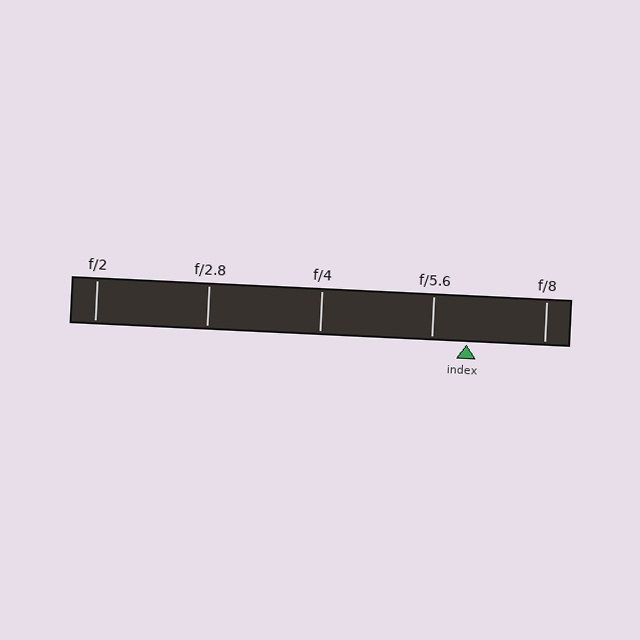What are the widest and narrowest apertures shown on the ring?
The widest aperture shown is f/2 and the narrowest is f/8.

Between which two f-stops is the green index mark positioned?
The index mark is between f/5.6 and f/8.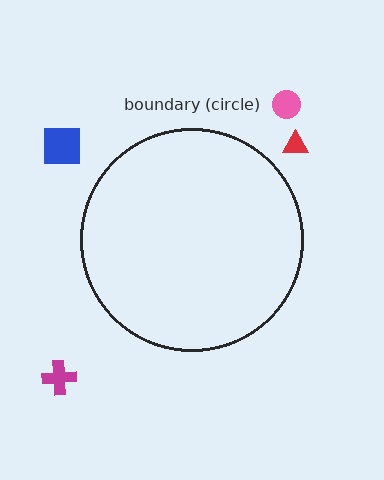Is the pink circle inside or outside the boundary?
Outside.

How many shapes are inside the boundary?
0 inside, 4 outside.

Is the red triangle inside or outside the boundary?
Outside.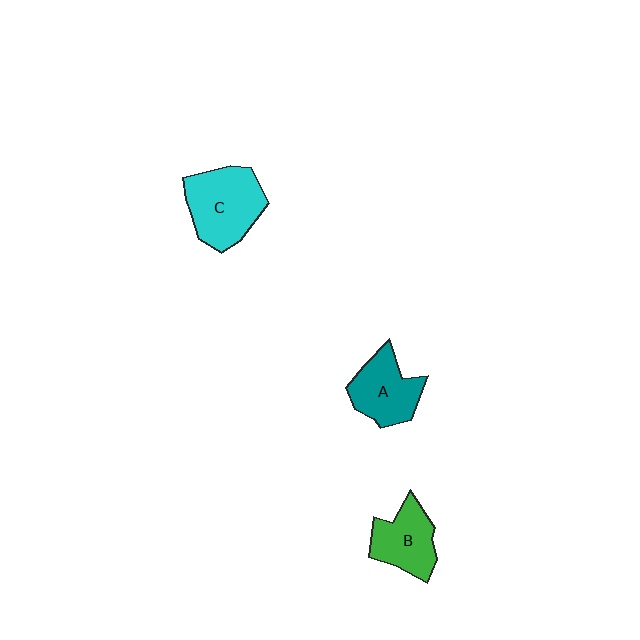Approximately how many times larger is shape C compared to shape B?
Approximately 1.4 times.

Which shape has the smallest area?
Shape B (green).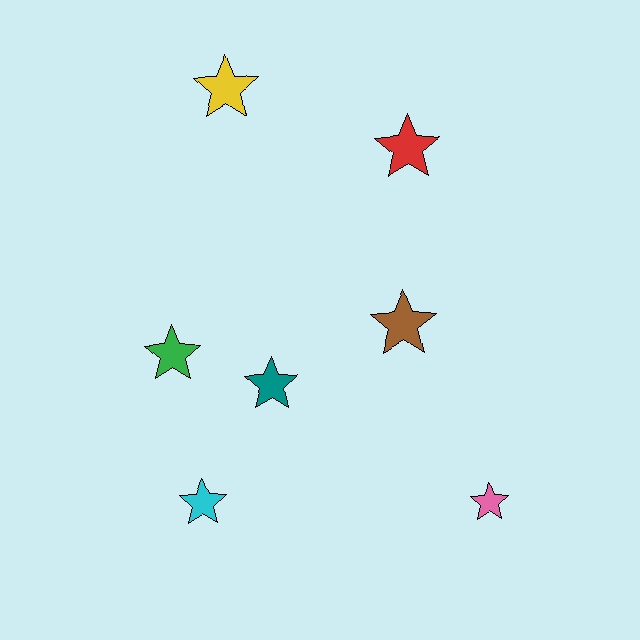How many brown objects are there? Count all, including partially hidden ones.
There is 1 brown object.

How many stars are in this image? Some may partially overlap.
There are 7 stars.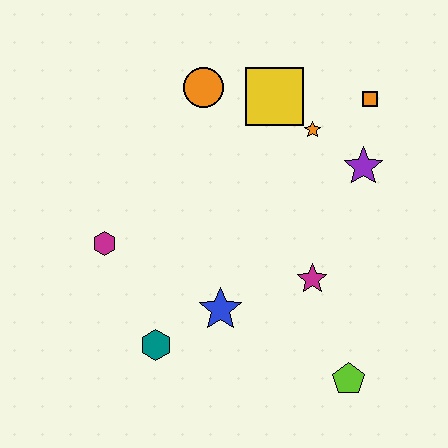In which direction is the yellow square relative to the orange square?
The yellow square is to the left of the orange square.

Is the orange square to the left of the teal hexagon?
No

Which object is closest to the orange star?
The yellow square is closest to the orange star.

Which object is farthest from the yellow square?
The lime pentagon is farthest from the yellow square.